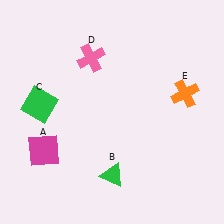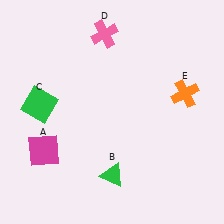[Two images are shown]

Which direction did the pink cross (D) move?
The pink cross (D) moved up.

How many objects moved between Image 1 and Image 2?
1 object moved between the two images.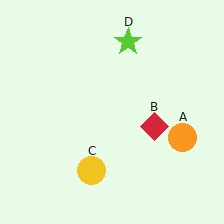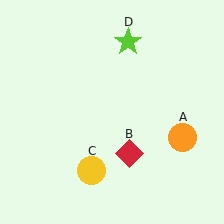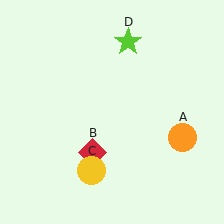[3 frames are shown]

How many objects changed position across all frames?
1 object changed position: red diamond (object B).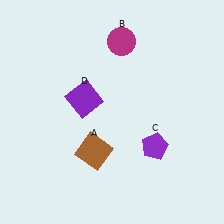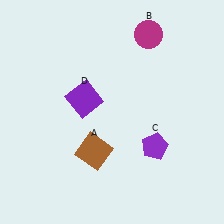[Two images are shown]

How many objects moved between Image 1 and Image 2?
1 object moved between the two images.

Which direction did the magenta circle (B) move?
The magenta circle (B) moved right.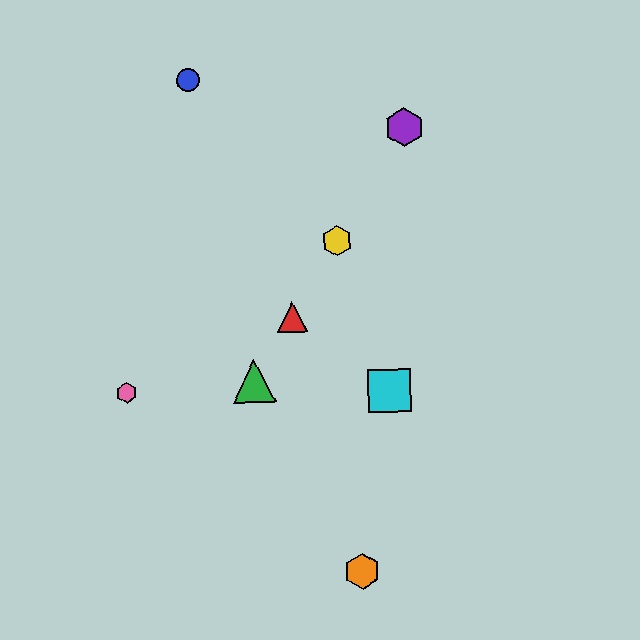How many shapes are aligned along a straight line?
4 shapes (the red triangle, the green triangle, the yellow hexagon, the purple hexagon) are aligned along a straight line.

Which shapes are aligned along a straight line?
The red triangle, the green triangle, the yellow hexagon, the purple hexagon are aligned along a straight line.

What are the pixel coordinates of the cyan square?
The cyan square is at (389, 390).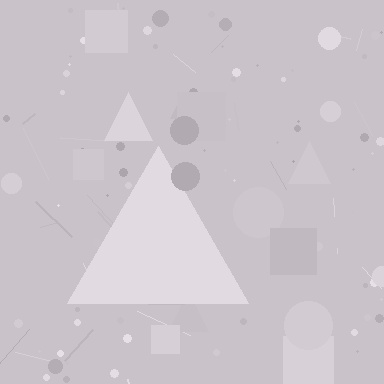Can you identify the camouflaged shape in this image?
The camouflaged shape is a triangle.